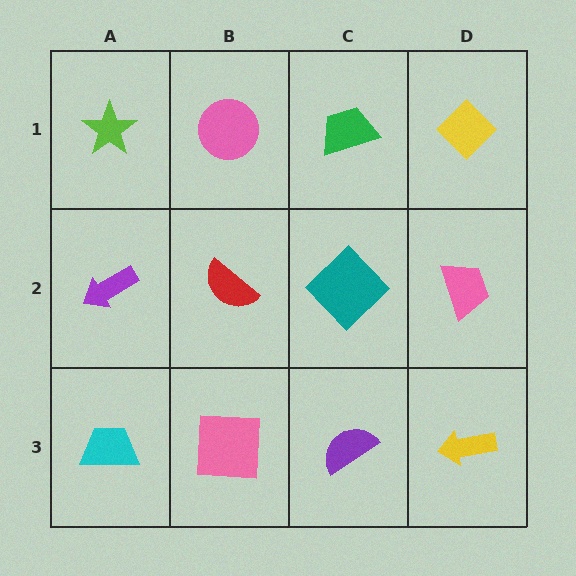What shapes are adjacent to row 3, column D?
A pink trapezoid (row 2, column D), a purple semicircle (row 3, column C).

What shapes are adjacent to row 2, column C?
A green trapezoid (row 1, column C), a purple semicircle (row 3, column C), a red semicircle (row 2, column B), a pink trapezoid (row 2, column D).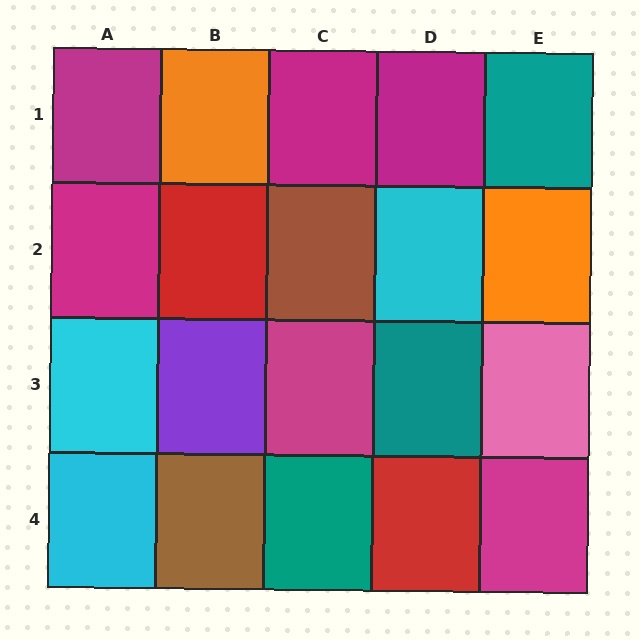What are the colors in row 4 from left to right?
Cyan, brown, teal, red, magenta.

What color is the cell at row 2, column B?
Red.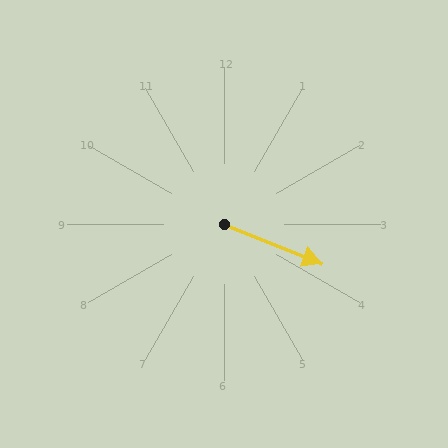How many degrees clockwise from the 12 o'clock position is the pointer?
Approximately 112 degrees.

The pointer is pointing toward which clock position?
Roughly 4 o'clock.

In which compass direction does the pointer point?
East.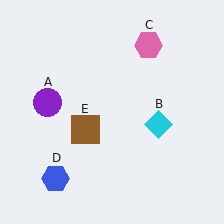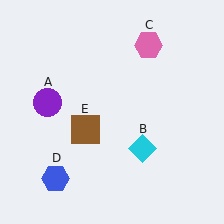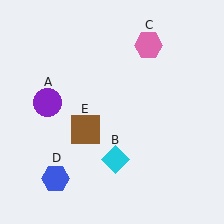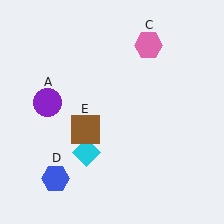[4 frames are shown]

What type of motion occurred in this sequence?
The cyan diamond (object B) rotated clockwise around the center of the scene.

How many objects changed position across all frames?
1 object changed position: cyan diamond (object B).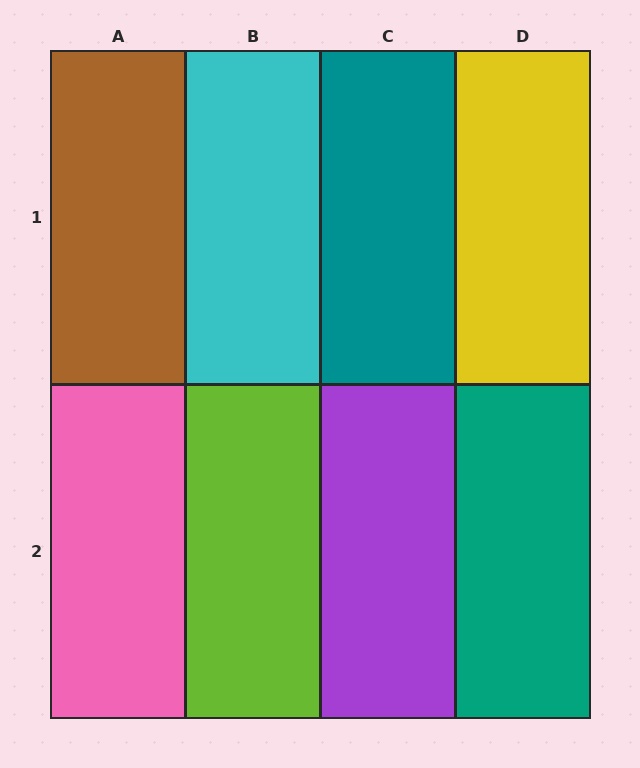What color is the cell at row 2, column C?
Purple.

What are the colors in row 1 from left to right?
Brown, cyan, teal, yellow.